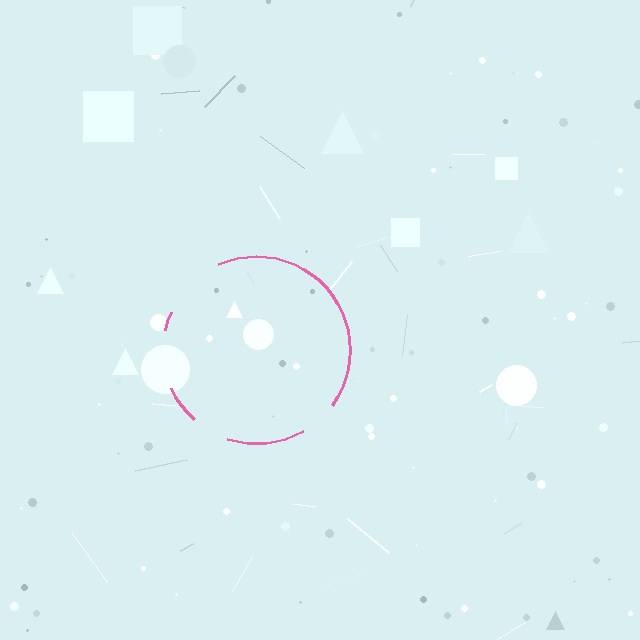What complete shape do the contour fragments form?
The contour fragments form a circle.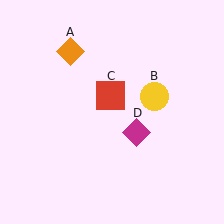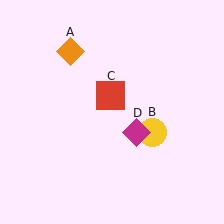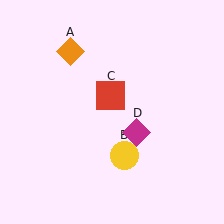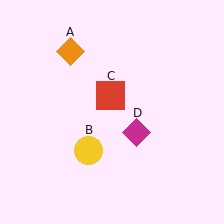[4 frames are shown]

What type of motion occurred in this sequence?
The yellow circle (object B) rotated clockwise around the center of the scene.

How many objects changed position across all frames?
1 object changed position: yellow circle (object B).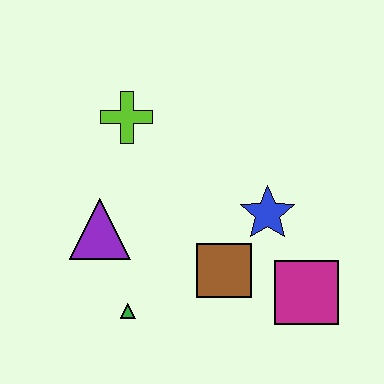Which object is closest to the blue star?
The brown square is closest to the blue star.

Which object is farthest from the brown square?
The lime cross is farthest from the brown square.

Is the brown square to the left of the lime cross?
No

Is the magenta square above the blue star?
No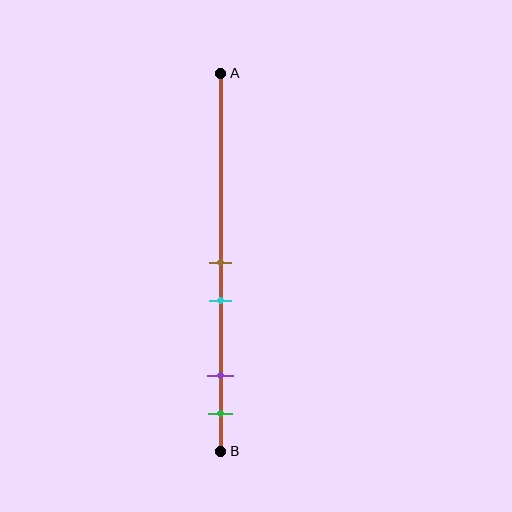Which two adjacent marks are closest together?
The brown and cyan marks are the closest adjacent pair.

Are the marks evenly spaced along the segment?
No, the marks are not evenly spaced.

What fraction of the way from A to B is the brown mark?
The brown mark is approximately 50% (0.5) of the way from A to B.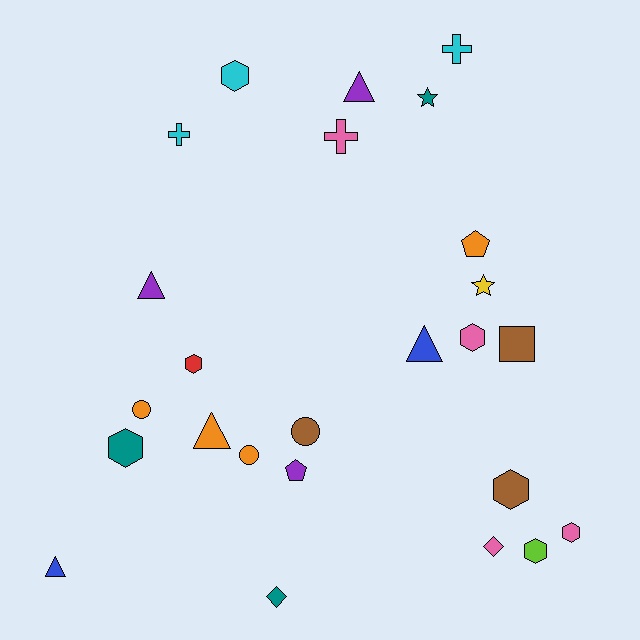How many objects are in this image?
There are 25 objects.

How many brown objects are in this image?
There are 3 brown objects.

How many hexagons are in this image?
There are 7 hexagons.